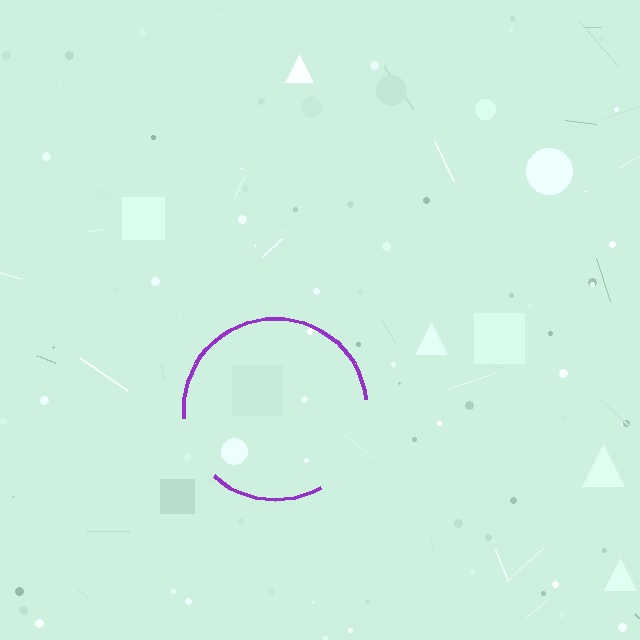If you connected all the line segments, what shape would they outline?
They would outline a circle.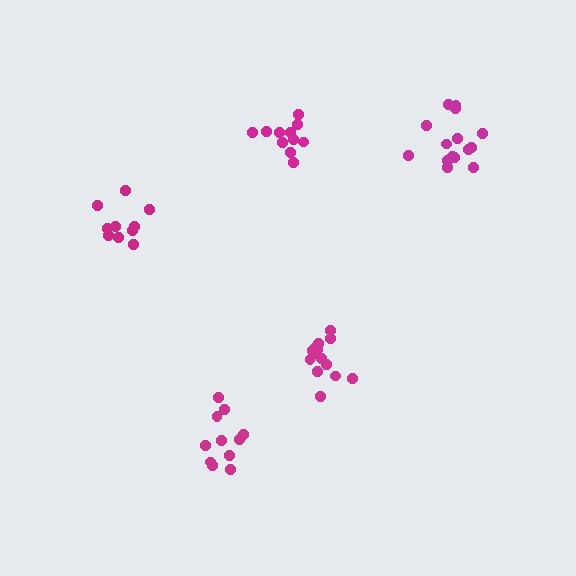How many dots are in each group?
Group 1: 15 dots, Group 2: 14 dots, Group 3: 11 dots, Group 4: 11 dots, Group 5: 10 dots (61 total).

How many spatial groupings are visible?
There are 5 spatial groupings.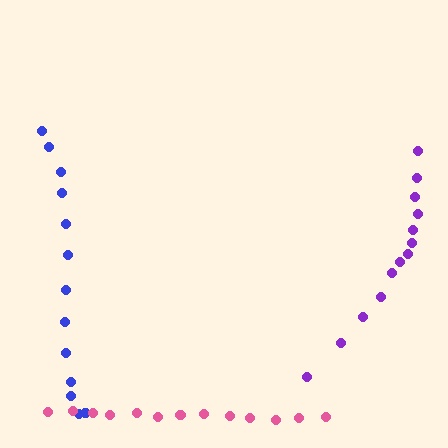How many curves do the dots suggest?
There are 3 distinct paths.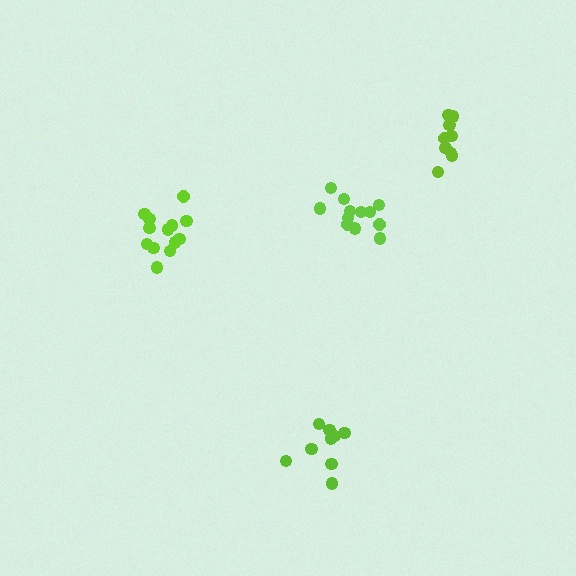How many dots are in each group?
Group 1: 13 dots, Group 2: 12 dots, Group 3: 9 dots, Group 4: 9 dots (43 total).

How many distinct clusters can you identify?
There are 4 distinct clusters.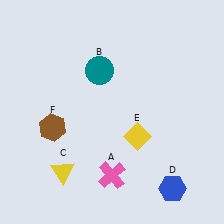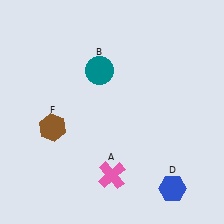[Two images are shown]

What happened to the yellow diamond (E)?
The yellow diamond (E) was removed in Image 2. It was in the bottom-right area of Image 1.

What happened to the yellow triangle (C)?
The yellow triangle (C) was removed in Image 2. It was in the bottom-left area of Image 1.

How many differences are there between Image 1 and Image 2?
There are 2 differences between the two images.